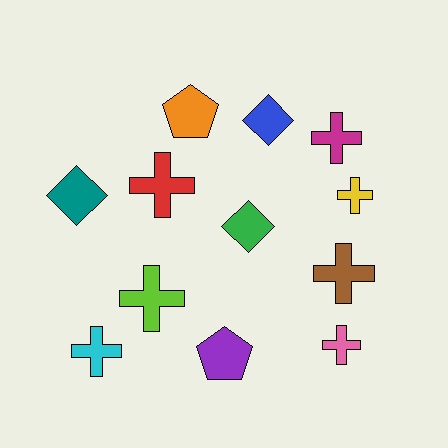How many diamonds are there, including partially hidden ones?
There are 3 diamonds.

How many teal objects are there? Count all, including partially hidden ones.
There is 1 teal object.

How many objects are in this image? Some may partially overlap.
There are 12 objects.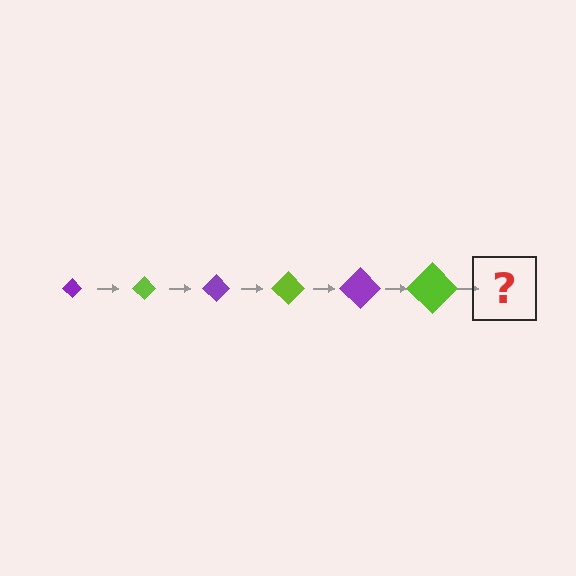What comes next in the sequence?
The next element should be a purple diamond, larger than the previous one.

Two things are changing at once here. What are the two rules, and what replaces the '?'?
The two rules are that the diamond grows larger each step and the color cycles through purple and lime. The '?' should be a purple diamond, larger than the previous one.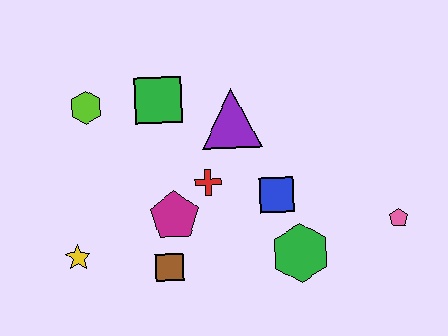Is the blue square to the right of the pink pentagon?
No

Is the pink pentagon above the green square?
No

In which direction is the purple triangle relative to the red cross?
The purple triangle is above the red cross.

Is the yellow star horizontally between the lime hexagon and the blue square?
No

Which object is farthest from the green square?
The pink pentagon is farthest from the green square.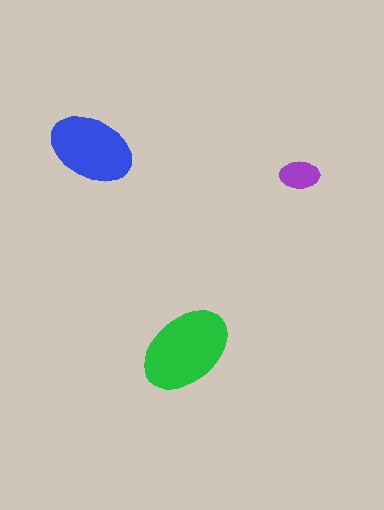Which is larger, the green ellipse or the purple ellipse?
The green one.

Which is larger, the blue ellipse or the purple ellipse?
The blue one.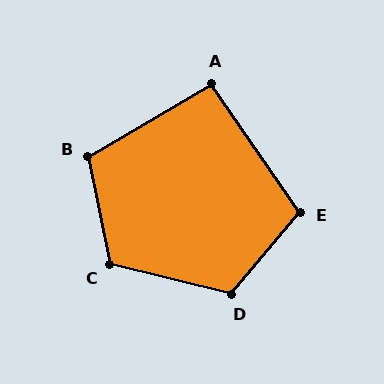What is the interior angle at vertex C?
Approximately 115 degrees (obtuse).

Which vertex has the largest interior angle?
D, at approximately 116 degrees.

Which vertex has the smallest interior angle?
A, at approximately 94 degrees.